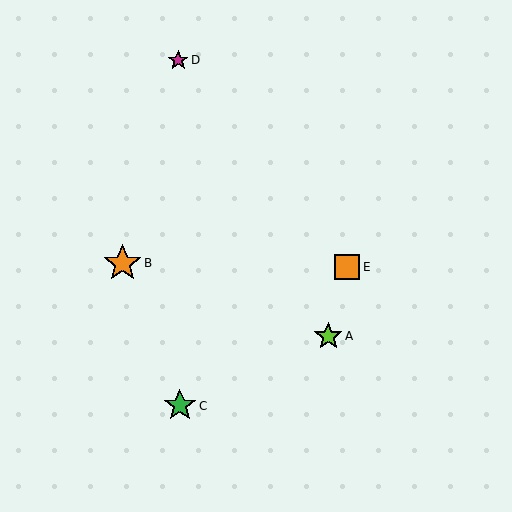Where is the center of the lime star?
The center of the lime star is at (328, 336).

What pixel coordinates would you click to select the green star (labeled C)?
Click at (180, 406) to select the green star C.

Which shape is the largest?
The orange star (labeled B) is the largest.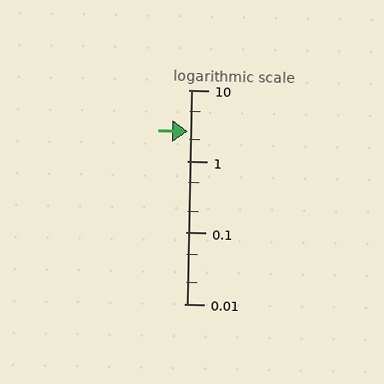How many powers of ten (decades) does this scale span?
The scale spans 3 decades, from 0.01 to 10.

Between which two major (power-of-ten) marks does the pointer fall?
The pointer is between 1 and 10.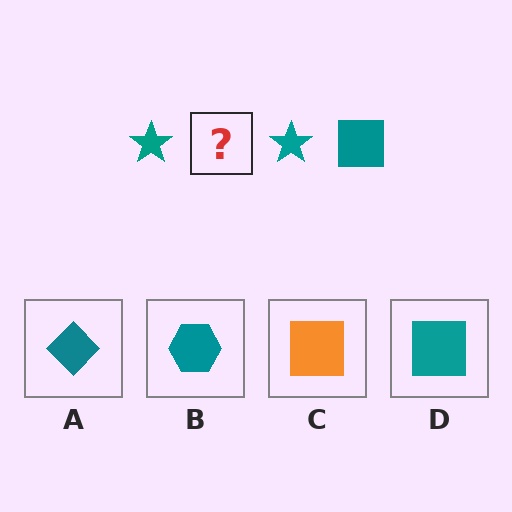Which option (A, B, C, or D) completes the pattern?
D.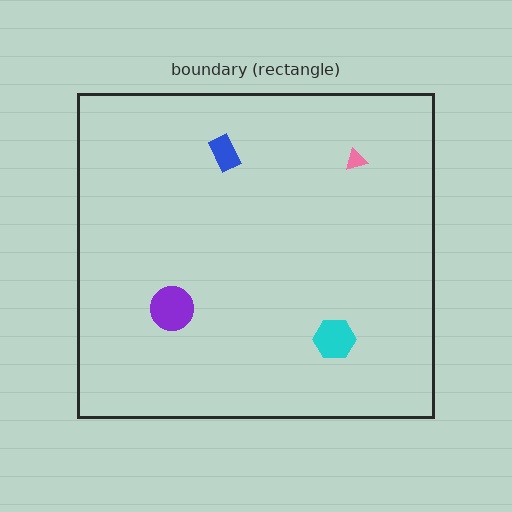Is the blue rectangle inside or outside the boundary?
Inside.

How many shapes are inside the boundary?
4 inside, 0 outside.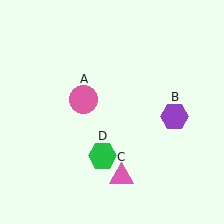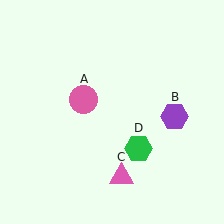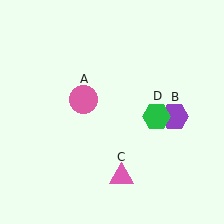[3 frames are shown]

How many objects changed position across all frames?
1 object changed position: green hexagon (object D).